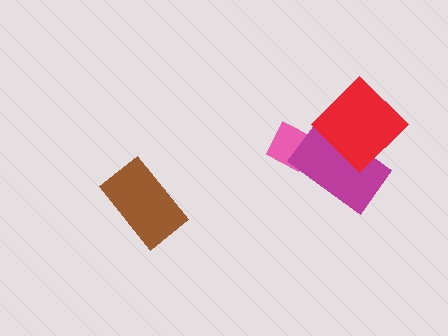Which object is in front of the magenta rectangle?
The red diamond is in front of the magenta rectangle.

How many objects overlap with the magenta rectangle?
2 objects overlap with the magenta rectangle.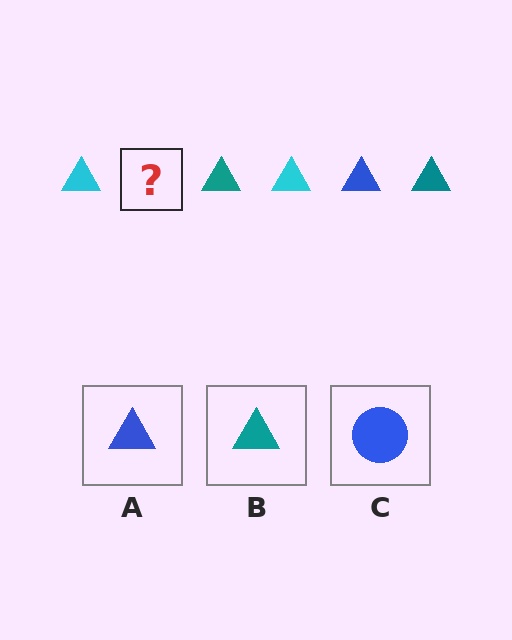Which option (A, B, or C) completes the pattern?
A.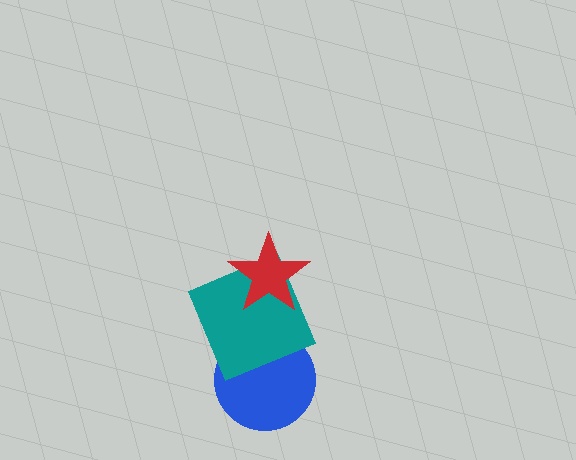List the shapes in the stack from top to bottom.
From top to bottom: the red star, the teal square, the blue circle.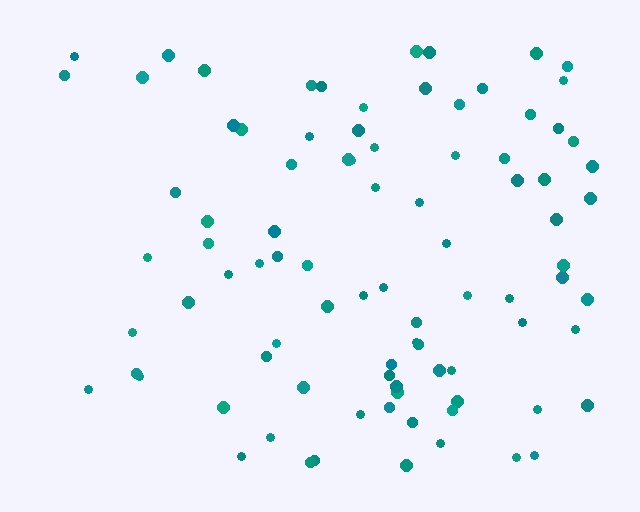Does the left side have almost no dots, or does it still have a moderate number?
Still a moderate number, just noticeably fewer than the right.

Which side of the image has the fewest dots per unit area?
The left.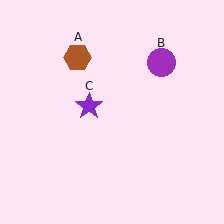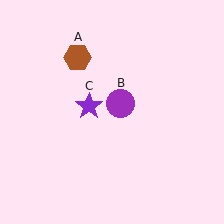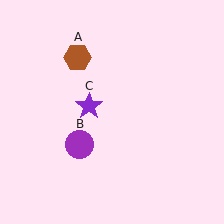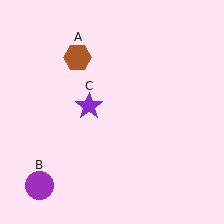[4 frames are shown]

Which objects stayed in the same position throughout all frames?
Brown hexagon (object A) and purple star (object C) remained stationary.